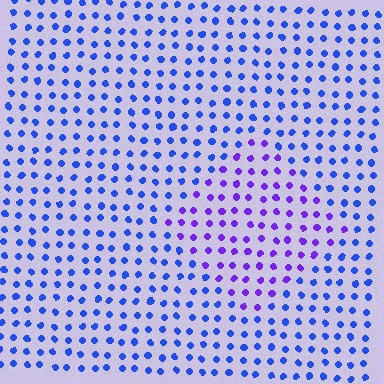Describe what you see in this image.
The image is filled with small blue elements in a uniform arrangement. A diamond-shaped region is visible where the elements are tinted to a slightly different hue, forming a subtle color boundary.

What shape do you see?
I see a diamond.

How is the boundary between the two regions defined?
The boundary is defined purely by a slight shift in hue (about 38 degrees). Spacing, size, and orientation are identical on both sides.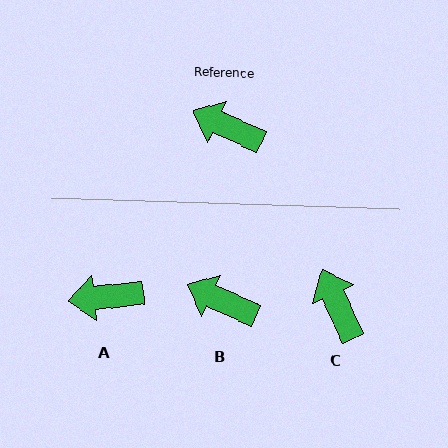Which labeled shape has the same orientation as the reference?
B.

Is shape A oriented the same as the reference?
No, it is off by about 31 degrees.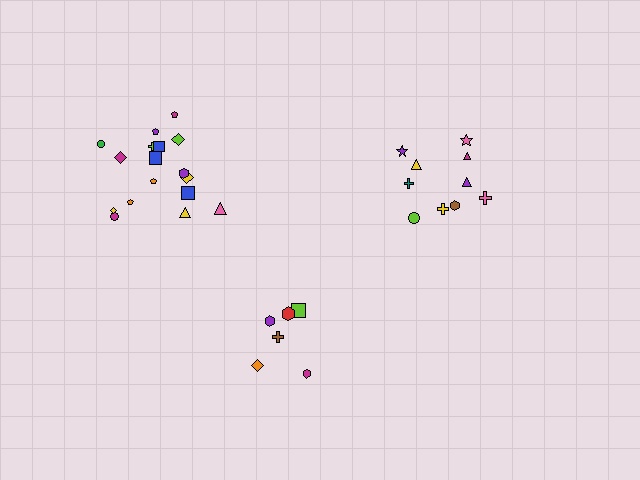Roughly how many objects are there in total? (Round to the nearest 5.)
Roughly 35 objects in total.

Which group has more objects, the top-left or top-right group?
The top-left group.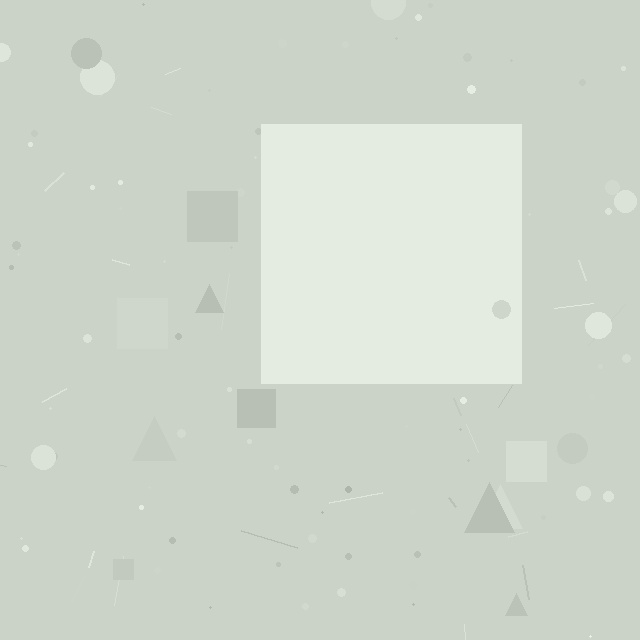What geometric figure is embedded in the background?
A square is embedded in the background.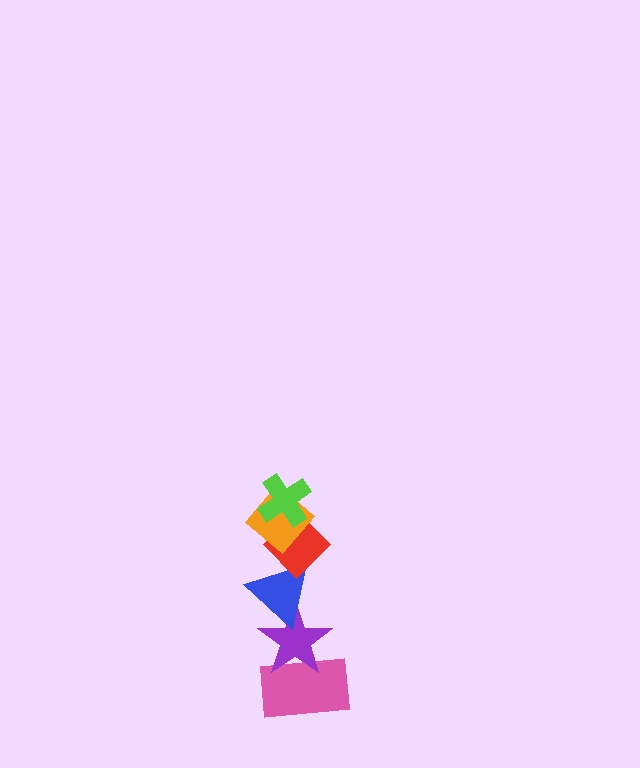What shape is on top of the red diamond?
The orange diamond is on top of the red diamond.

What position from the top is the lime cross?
The lime cross is 1st from the top.